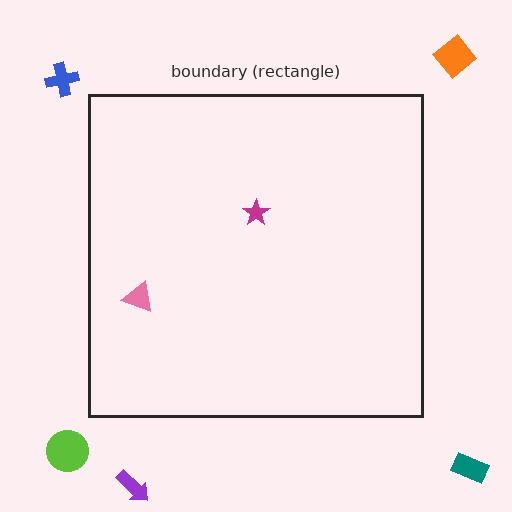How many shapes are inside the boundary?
2 inside, 5 outside.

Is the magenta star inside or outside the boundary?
Inside.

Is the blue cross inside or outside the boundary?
Outside.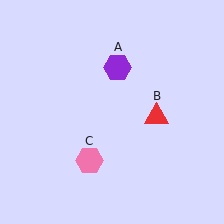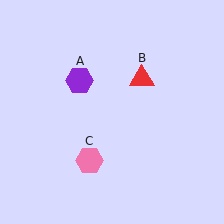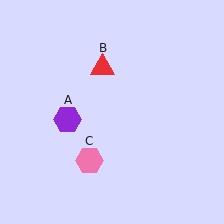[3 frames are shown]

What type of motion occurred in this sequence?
The purple hexagon (object A), red triangle (object B) rotated counterclockwise around the center of the scene.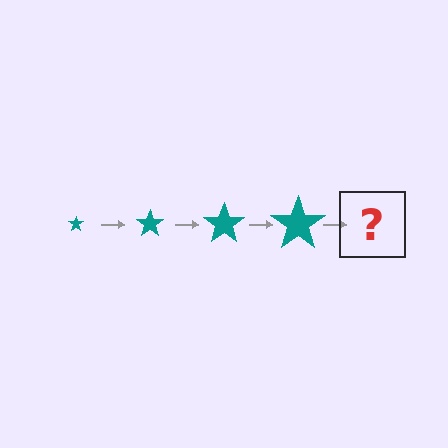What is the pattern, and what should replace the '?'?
The pattern is that the star gets progressively larger each step. The '?' should be a teal star, larger than the previous one.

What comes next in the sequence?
The next element should be a teal star, larger than the previous one.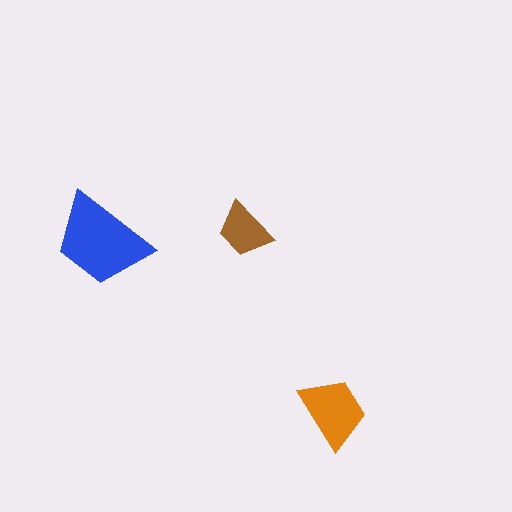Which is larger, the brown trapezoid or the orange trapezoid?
The orange one.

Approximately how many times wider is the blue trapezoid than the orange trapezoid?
About 1.5 times wider.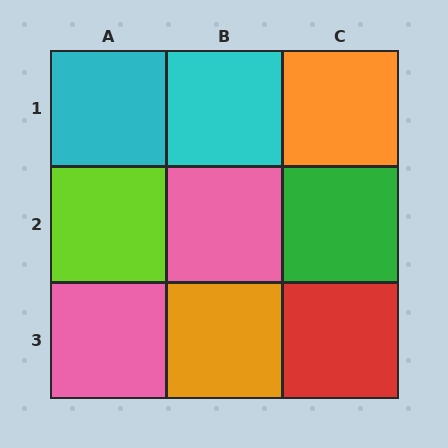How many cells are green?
1 cell is green.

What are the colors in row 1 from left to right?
Cyan, cyan, orange.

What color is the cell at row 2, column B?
Pink.